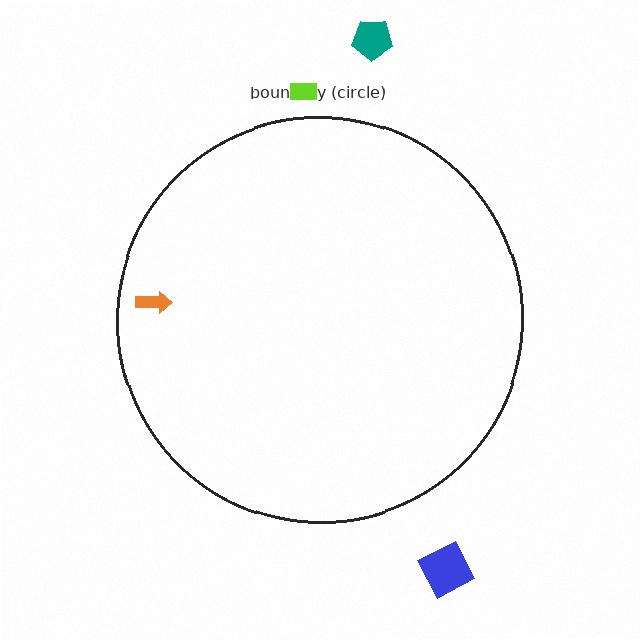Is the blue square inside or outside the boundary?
Outside.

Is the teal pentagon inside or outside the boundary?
Outside.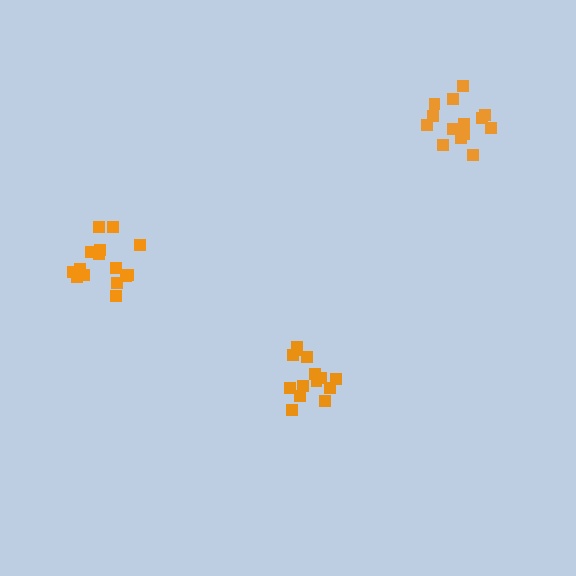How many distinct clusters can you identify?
There are 3 distinct clusters.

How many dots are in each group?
Group 1: 15 dots, Group 2: 14 dots, Group 3: 14 dots (43 total).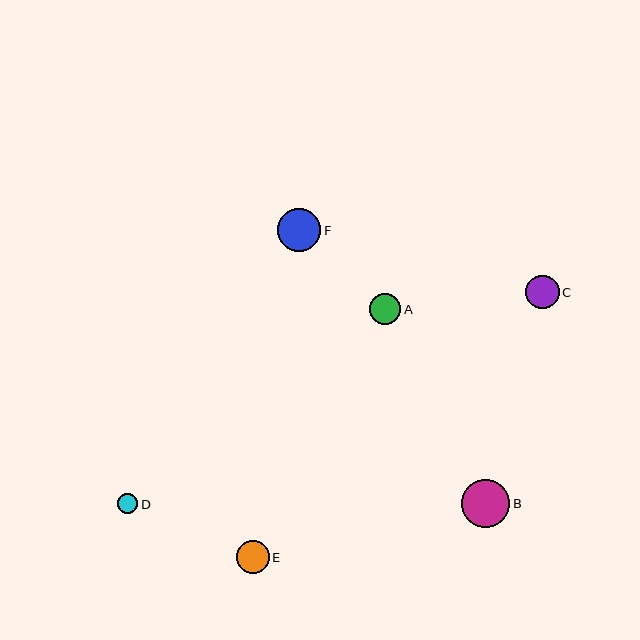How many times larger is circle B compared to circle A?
Circle B is approximately 1.6 times the size of circle A.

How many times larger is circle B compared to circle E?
Circle B is approximately 1.5 times the size of circle E.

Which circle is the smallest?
Circle D is the smallest with a size of approximately 20 pixels.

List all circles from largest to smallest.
From largest to smallest: B, F, C, E, A, D.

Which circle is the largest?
Circle B is the largest with a size of approximately 48 pixels.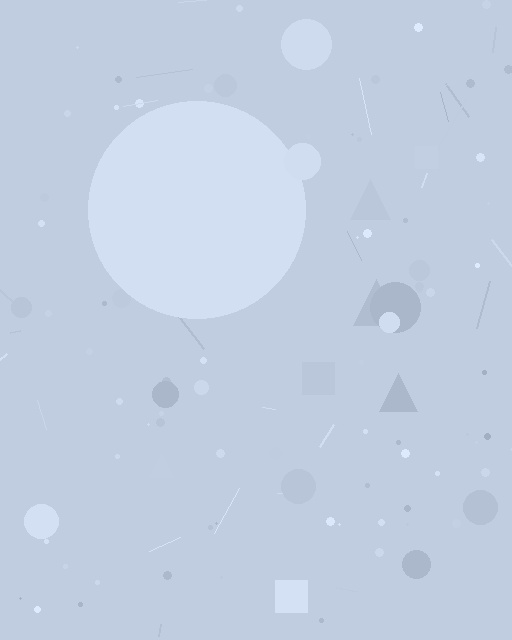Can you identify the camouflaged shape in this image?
The camouflaged shape is a circle.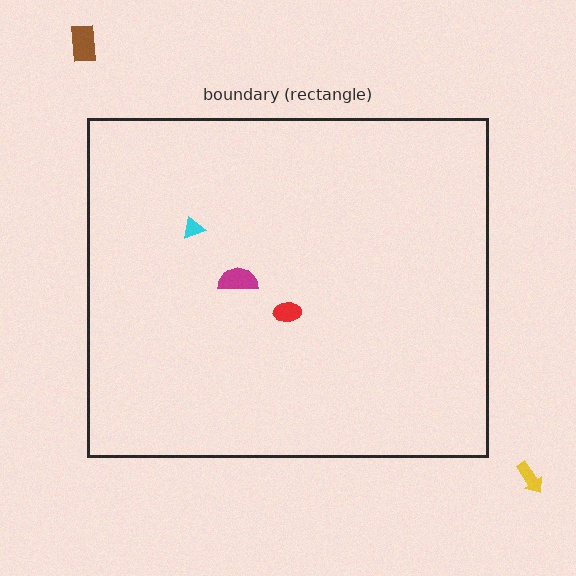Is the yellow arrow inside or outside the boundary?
Outside.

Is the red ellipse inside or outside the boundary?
Inside.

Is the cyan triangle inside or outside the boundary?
Inside.